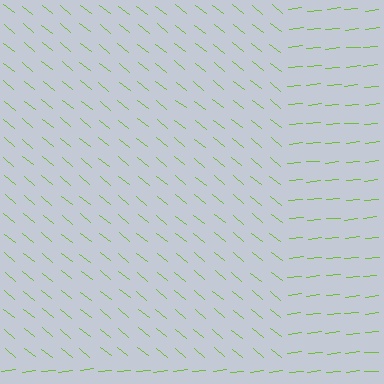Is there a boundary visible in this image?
Yes, there is a texture boundary formed by a change in line orientation.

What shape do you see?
I see a rectangle.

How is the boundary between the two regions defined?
The boundary is defined purely by a change in line orientation (approximately 45 degrees difference). All lines are the same color and thickness.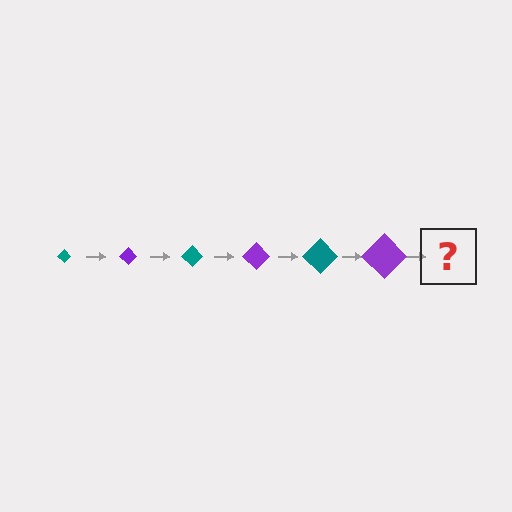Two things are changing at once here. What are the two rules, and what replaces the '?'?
The two rules are that the diamond grows larger each step and the color cycles through teal and purple. The '?' should be a teal diamond, larger than the previous one.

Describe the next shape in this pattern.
It should be a teal diamond, larger than the previous one.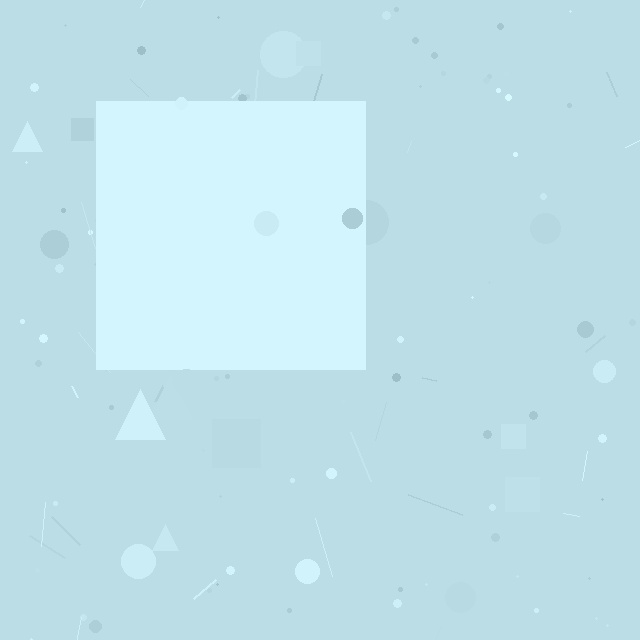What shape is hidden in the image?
A square is hidden in the image.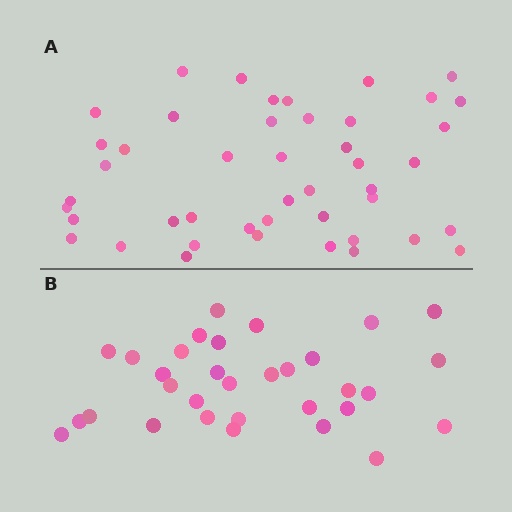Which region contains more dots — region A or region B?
Region A (the top region) has more dots.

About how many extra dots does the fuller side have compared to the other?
Region A has approximately 15 more dots than region B.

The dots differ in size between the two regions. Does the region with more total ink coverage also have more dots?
No. Region B has more total ink coverage because its dots are larger, but region A actually contains more individual dots. Total area can be misleading — the number of items is what matters here.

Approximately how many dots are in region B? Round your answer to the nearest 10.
About 30 dots. (The exact count is 32, which rounds to 30.)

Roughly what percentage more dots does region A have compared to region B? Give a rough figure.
About 40% more.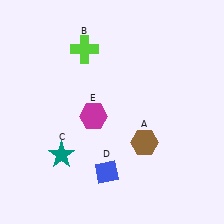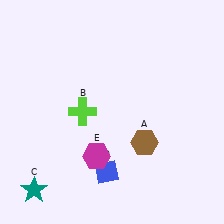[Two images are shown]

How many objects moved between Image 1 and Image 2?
3 objects moved between the two images.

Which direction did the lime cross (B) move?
The lime cross (B) moved down.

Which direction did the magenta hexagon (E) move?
The magenta hexagon (E) moved down.